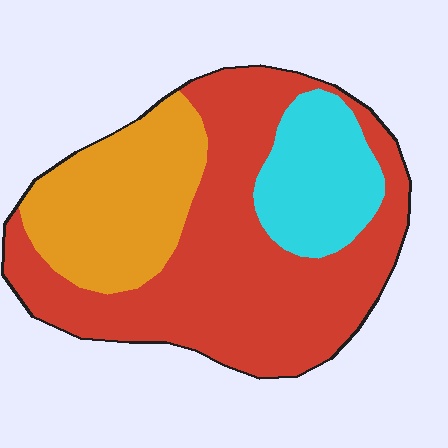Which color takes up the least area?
Cyan, at roughly 15%.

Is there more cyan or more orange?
Orange.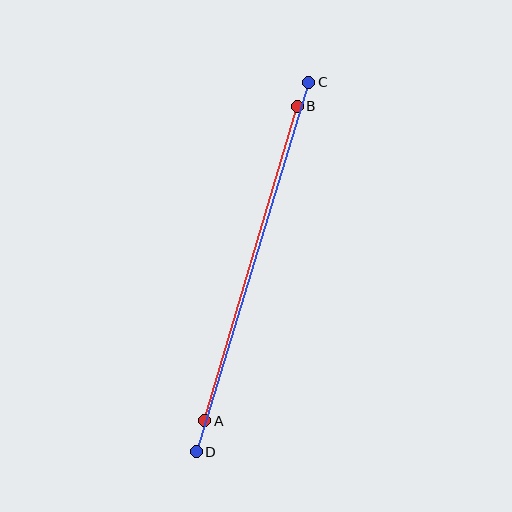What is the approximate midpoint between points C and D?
The midpoint is at approximately (252, 267) pixels.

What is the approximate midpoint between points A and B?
The midpoint is at approximately (251, 264) pixels.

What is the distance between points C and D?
The distance is approximately 386 pixels.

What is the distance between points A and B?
The distance is approximately 328 pixels.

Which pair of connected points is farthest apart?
Points C and D are farthest apart.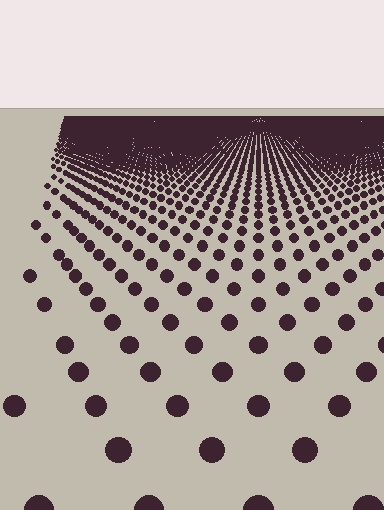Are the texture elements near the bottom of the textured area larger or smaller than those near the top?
Larger. Near the bottom, elements are closer to the viewer and appear at a bigger on-screen size.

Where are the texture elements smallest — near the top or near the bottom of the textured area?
Near the top.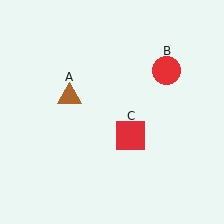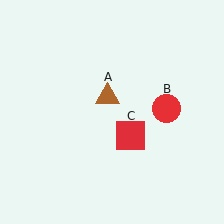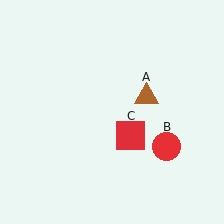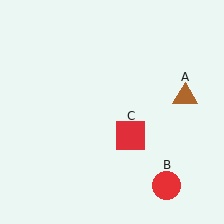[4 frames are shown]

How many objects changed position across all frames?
2 objects changed position: brown triangle (object A), red circle (object B).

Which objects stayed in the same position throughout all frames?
Red square (object C) remained stationary.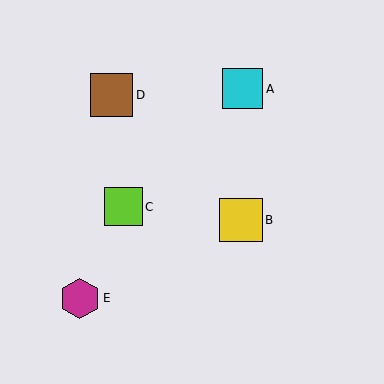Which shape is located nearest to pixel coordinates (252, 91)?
The cyan square (labeled A) at (243, 89) is nearest to that location.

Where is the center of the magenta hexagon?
The center of the magenta hexagon is at (80, 298).